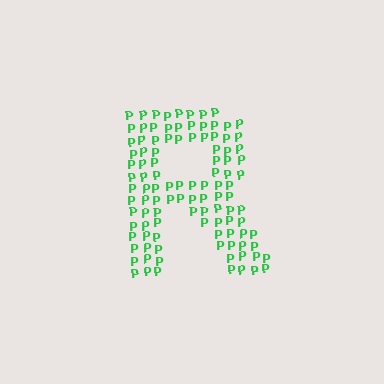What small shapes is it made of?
It is made of small letter P's.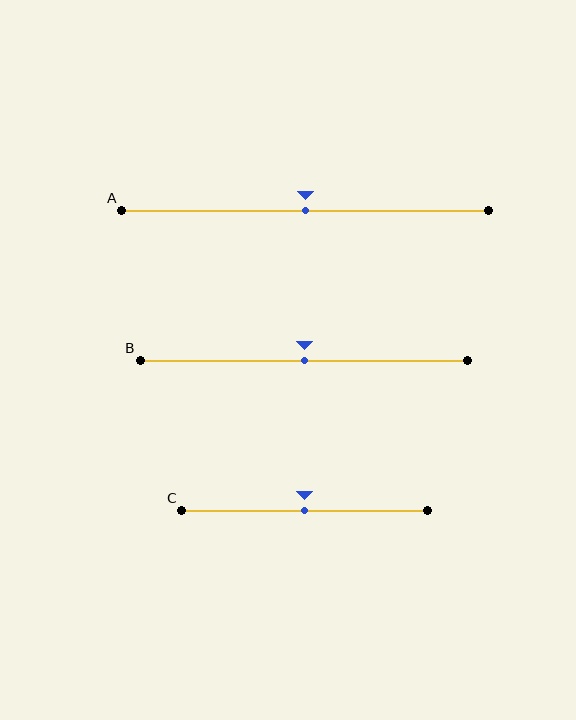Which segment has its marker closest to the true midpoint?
Segment A has its marker closest to the true midpoint.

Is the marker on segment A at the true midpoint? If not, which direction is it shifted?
Yes, the marker on segment A is at the true midpoint.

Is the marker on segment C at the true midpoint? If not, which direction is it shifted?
Yes, the marker on segment C is at the true midpoint.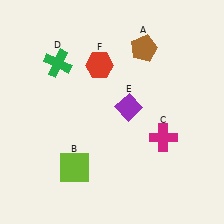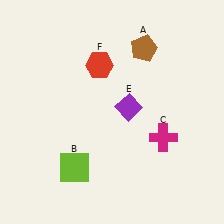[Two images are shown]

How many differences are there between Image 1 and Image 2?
There is 1 difference between the two images.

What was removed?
The green cross (D) was removed in Image 2.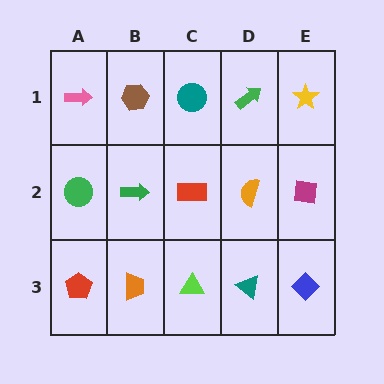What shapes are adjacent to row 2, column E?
A yellow star (row 1, column E), a blue diamond (row 3, column E), an orange semicircle (row 2, column D).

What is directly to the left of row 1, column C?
A brown hexagon.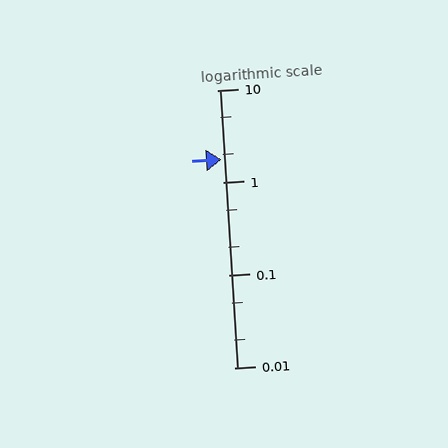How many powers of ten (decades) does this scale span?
The scale spans 3 decades, from 0.01 to 10.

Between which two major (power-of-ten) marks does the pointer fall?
The pointer is between 1 and 10.